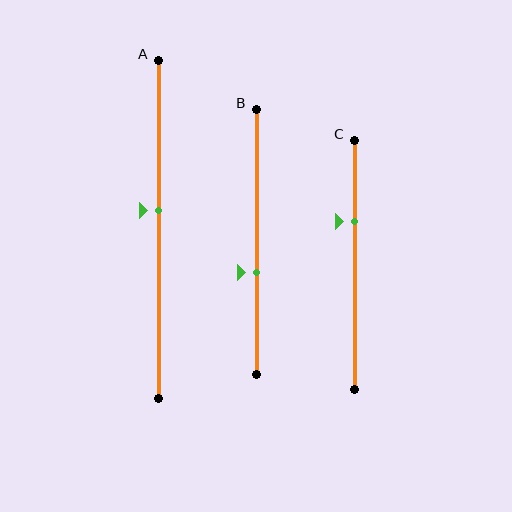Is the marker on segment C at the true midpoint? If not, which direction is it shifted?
No, the marker on segment C is shifted upward by about 18% of the segment length.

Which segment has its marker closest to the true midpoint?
Segment A has its marker closest to the true midpoint.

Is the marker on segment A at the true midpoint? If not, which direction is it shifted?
No, the marker on segment A is shifted upward by about 6% of the segment length.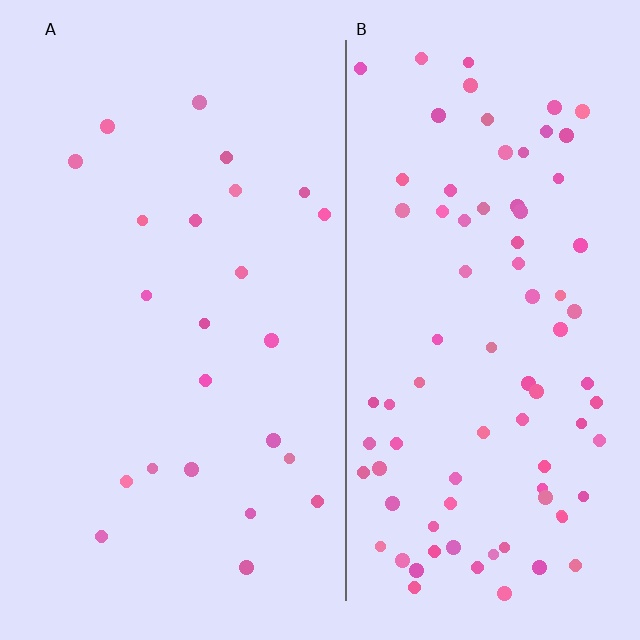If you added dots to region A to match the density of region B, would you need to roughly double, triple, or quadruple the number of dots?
Approximately quadruple.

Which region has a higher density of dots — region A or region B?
B (the right).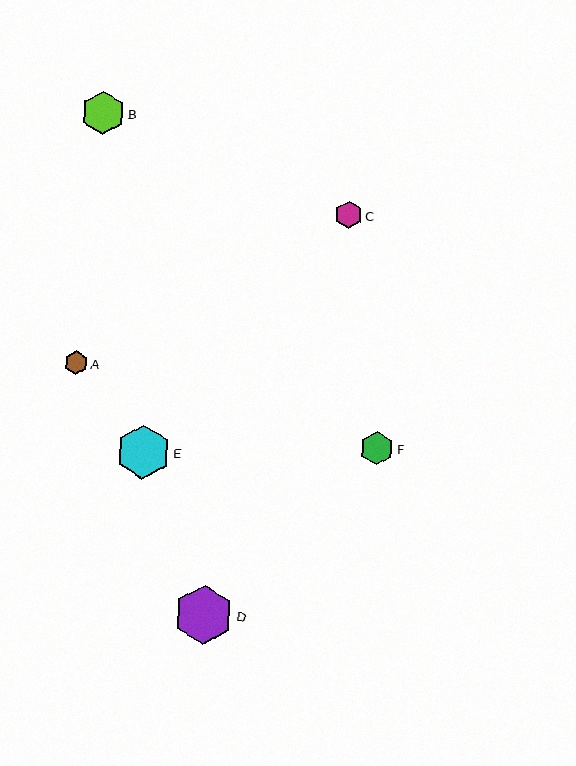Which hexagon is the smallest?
Hexagon A is the smallest with a size of approximately 23 pixels.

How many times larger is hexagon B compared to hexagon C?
Hexagon B is approximately 1.6 times the size of hexagon C.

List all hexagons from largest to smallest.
From largest to smallest: D, E, B, F, C, A.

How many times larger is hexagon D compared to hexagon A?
Hexagon D is approximately 2.5 times the size of hexagon A.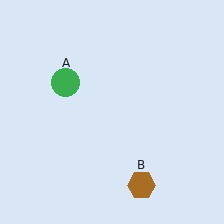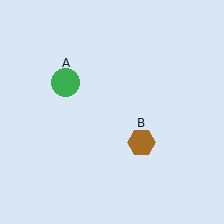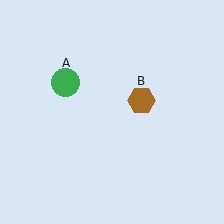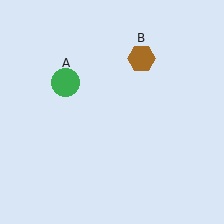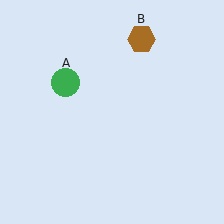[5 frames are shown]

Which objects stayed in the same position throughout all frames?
Green circle (object A) remained stationary.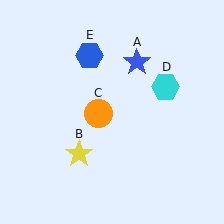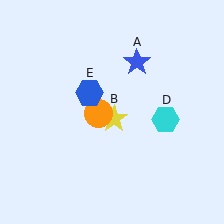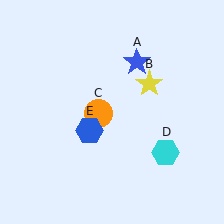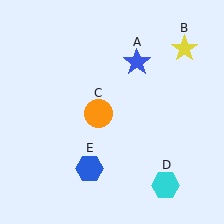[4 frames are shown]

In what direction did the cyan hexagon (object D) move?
The cyan hexagon (object D) moved down.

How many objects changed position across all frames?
3 objects changed position: yellow star (object B), cyan hexagon (object D), blue hexagon (object E).